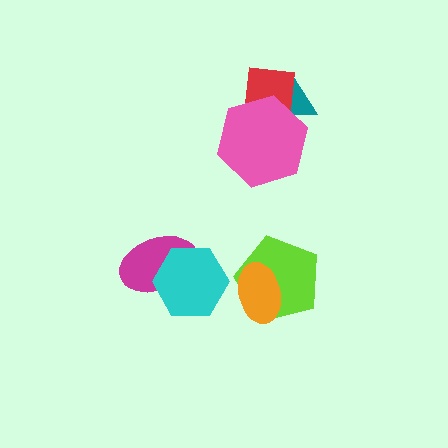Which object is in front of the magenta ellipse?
The cyan hexagon is in front of the magenta ellipse.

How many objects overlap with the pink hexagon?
2 objects overlap with the pink hexagon.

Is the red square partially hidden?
Yes, it is partially covered by another shape.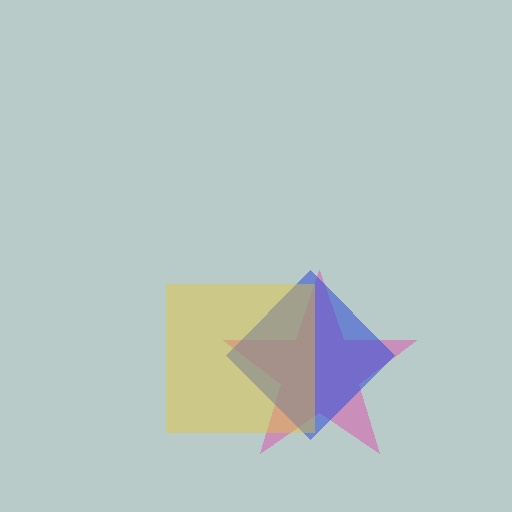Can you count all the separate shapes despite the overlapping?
Yes, there are 3 separate shapes.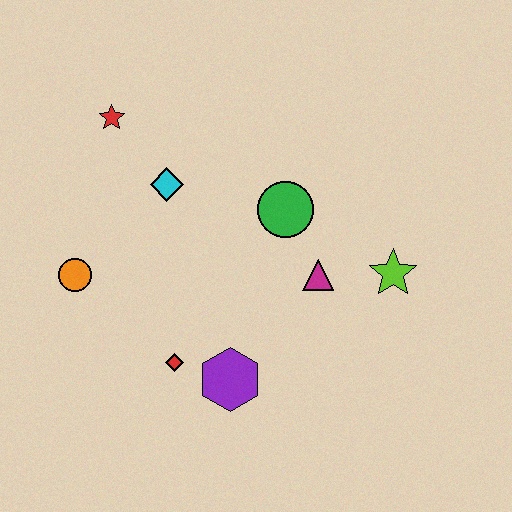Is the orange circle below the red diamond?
No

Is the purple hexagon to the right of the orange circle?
Yes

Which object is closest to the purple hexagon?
The red diamond is closest to the purple hexagon.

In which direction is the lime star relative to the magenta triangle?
The lime star is to the right of the magenta triangle.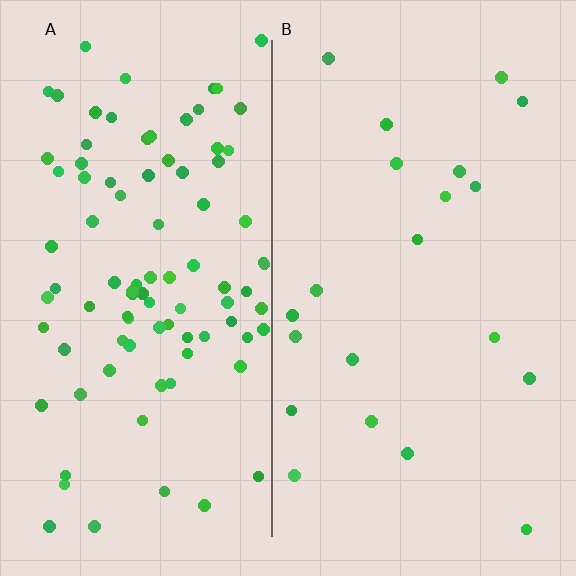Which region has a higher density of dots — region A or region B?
A (the left).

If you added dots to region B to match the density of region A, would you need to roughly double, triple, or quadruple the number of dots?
Approximately quadruple.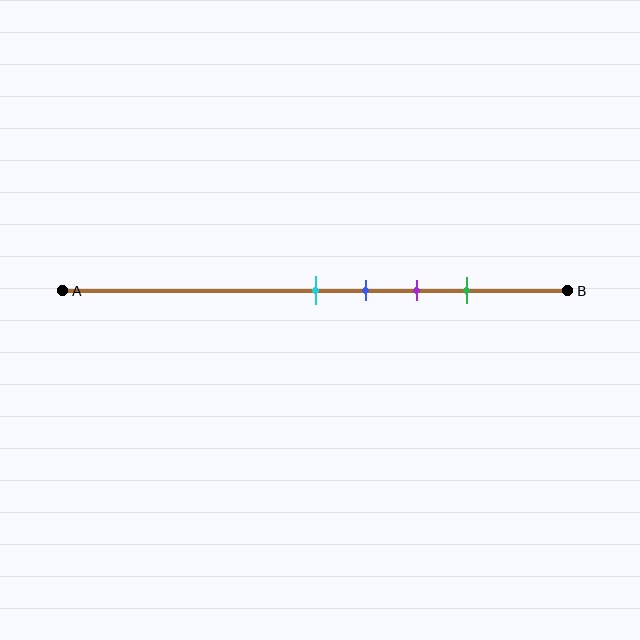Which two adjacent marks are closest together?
The cyan and blue marks are the closest adjacent pair.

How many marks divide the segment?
There are 4 marks dividing the segment.